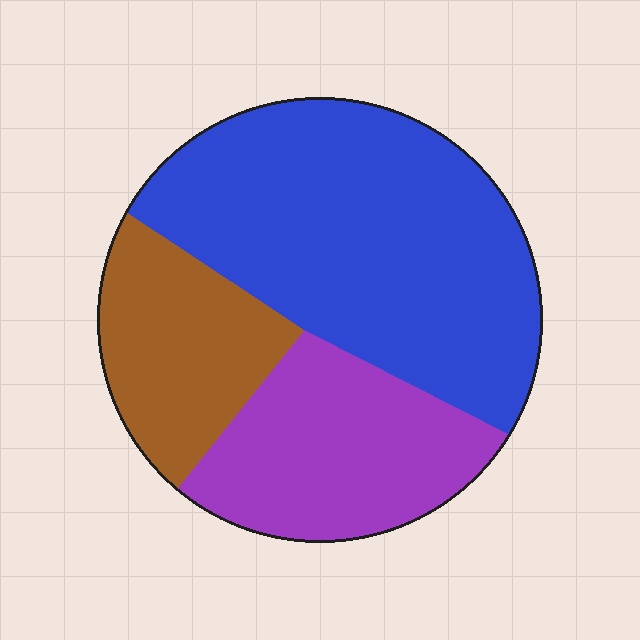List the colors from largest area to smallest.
From largest to smallest: blue, purple, brown.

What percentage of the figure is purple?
Purple covers about 25% of the figure.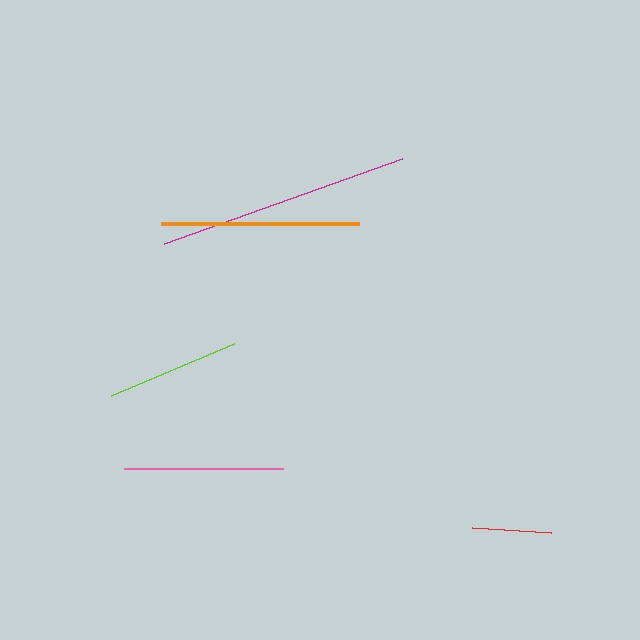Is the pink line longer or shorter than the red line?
The pink line is longer than the red line.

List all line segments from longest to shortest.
From longest to shortest: magenta, orange, pink, lime, red.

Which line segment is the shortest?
The red line is the shortest at approximately 80 pixels.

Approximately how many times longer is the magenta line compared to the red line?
The magenta line is approximately 3.2 times the length of the red line.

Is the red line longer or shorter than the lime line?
The lime line is longer than the red line.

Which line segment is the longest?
The magenta line is the longest at approximately 253 pixels.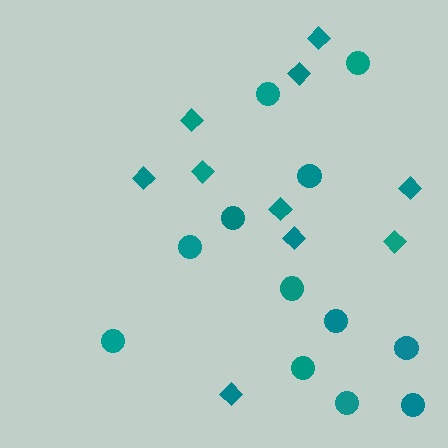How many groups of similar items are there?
There are 2 groups: one group of diamonds (10) and one group of circles (12).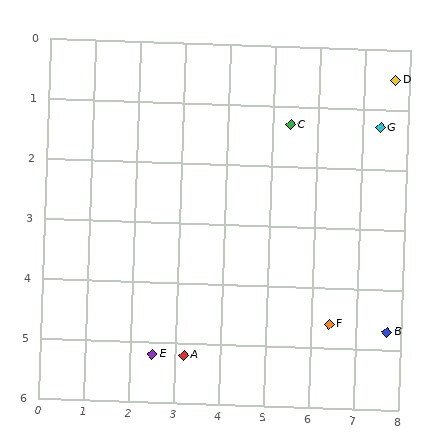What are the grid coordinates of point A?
Point A is at approximately (3.2, 5.2).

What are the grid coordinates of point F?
Point F is at approximately (6.4, 4.6).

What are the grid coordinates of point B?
Point B is at approximately (7.7, 4.7).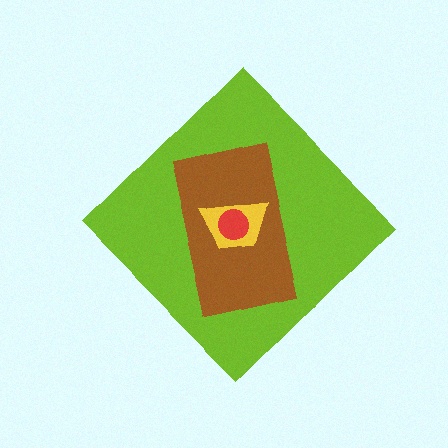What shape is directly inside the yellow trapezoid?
The red circle.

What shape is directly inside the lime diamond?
The brown rectangle.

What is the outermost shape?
The lime diamond.